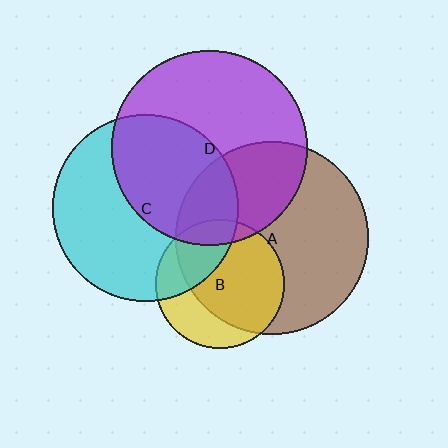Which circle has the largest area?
Circle D (purple).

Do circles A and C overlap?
Yes.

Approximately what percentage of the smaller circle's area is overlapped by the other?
Approximately 20%.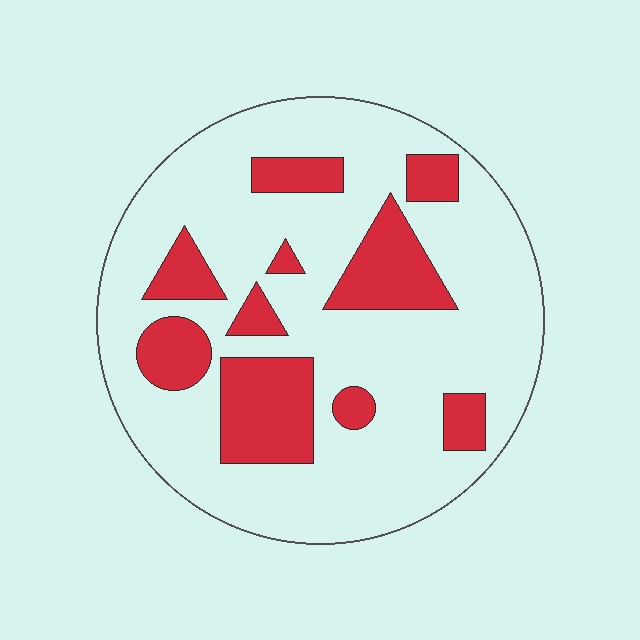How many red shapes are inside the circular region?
10.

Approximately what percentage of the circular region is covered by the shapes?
Approximately 25%.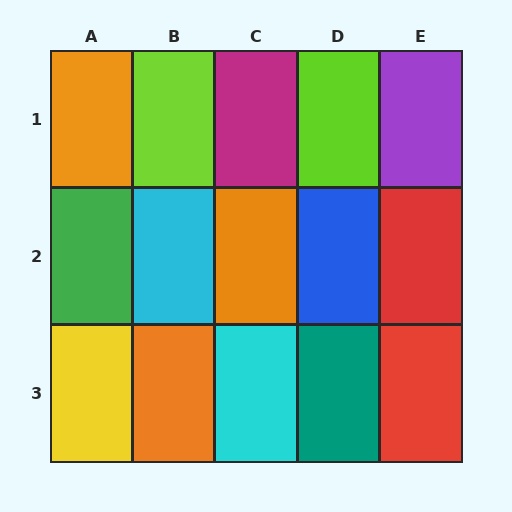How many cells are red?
2 cells are red.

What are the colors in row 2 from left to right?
Green, cyan, orange, blue, red.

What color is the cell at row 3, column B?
Orange.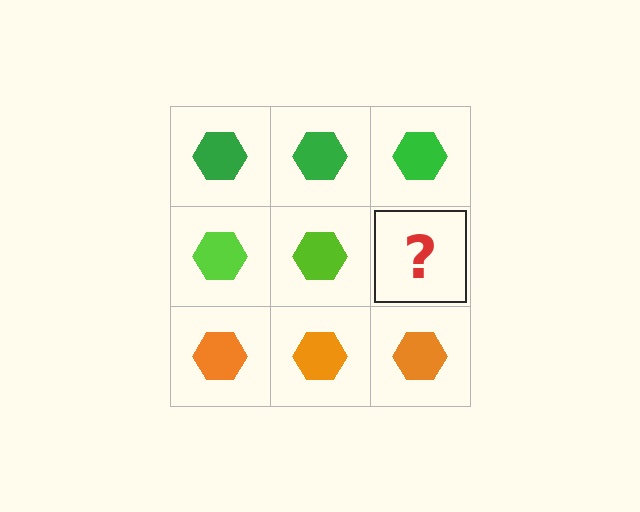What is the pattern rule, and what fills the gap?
The rule is that each row has a consistent color. The gap should be filled with a lime hexagon.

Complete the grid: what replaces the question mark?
The question mark should be replaced with a lime hexagon.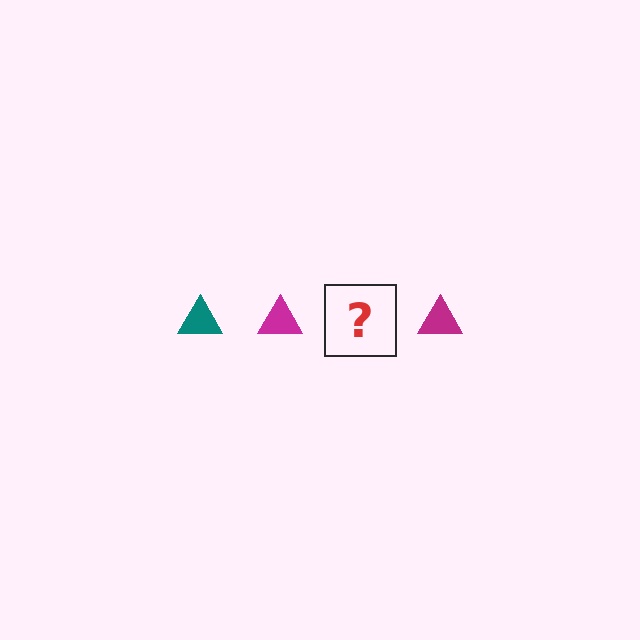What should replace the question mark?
The question mark should be replaced with a teal triangle.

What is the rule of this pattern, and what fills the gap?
The rule is that the pattern cycles through teal, magenta triangles. The gap should be filled with a teal triangle.